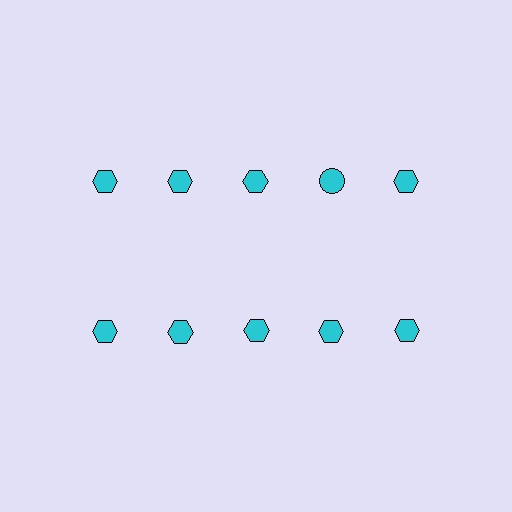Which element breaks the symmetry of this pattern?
The cyan circle in the top row, second from right column breaks the symmetry. All other shapes are cyan hexagons.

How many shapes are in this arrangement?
There are 10 shapes arranged in a grid pattern.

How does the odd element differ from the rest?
It has a different shape: circle instead of hexagon.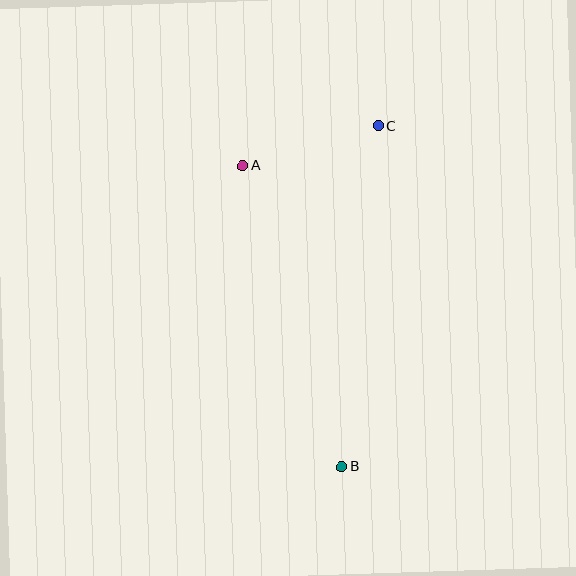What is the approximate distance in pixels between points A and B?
The distance between A and B is approximately 317 pixels.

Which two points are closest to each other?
Points A and C are closest to each other.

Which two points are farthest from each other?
Points B and C are farthest from each other.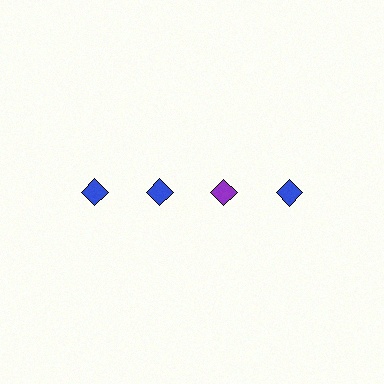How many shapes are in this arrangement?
There are 4 shapes arranged in a grid pattern.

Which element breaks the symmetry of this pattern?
The purple diamond in the top row, center column breaks the symmetry. All other shapes are blue diamonds.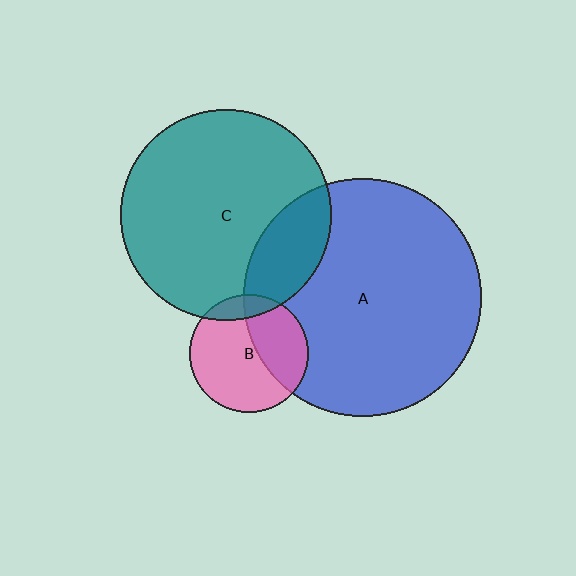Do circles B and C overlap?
Yes.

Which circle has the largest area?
Circle A (blue).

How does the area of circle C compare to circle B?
Approximately 3.2 times.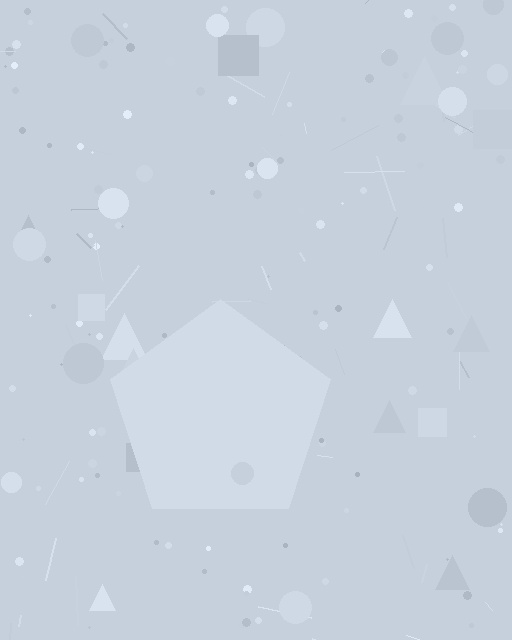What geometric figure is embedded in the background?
A pentagon is embedded in the background.